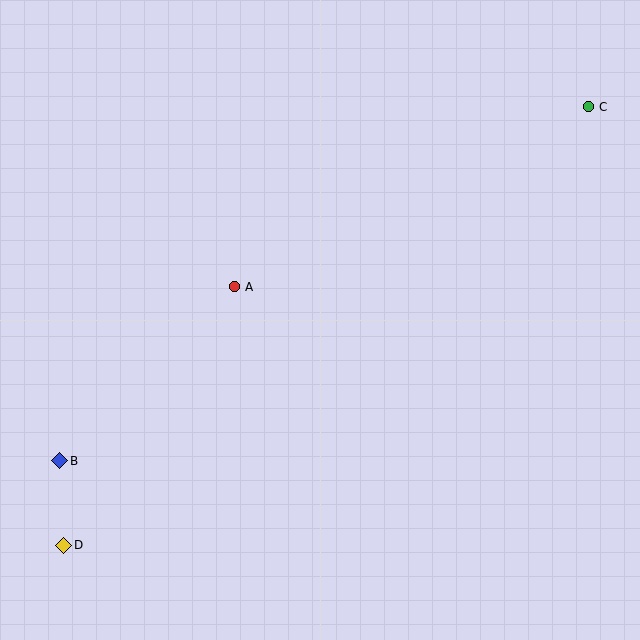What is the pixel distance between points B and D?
The distance between B and D is 85 pixels.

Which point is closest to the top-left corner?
Point A is closest to the top-left corner.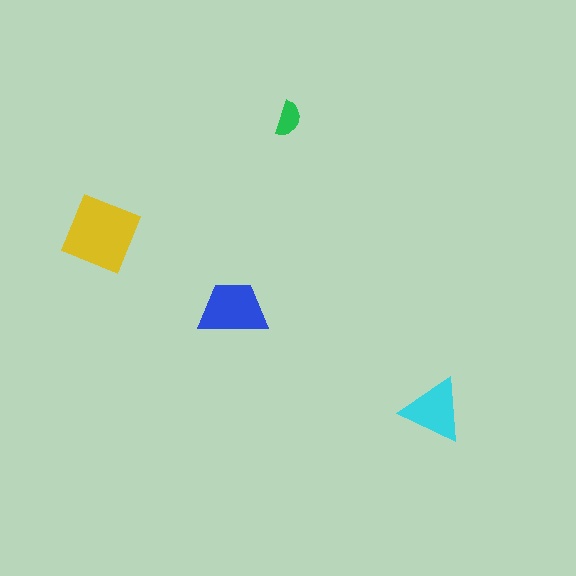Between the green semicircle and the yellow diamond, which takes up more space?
The yellow diamond.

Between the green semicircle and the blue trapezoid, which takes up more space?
The blue trapezoid.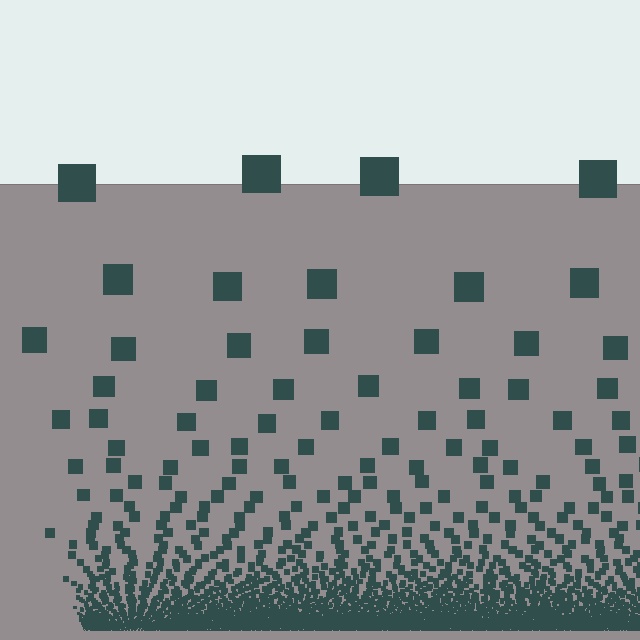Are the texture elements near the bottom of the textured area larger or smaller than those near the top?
Smaller. The gradient is inverted — elements near the bottom are smaller and denser.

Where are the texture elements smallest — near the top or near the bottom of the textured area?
Near the bottom.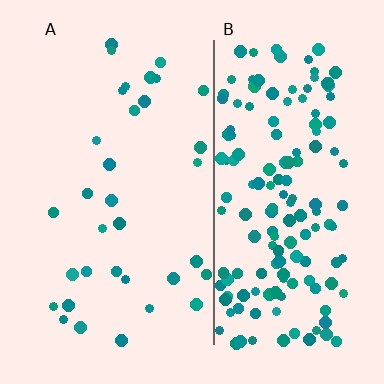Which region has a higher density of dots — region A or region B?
B (the right).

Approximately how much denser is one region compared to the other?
Approximately 4.8× — region B over region A.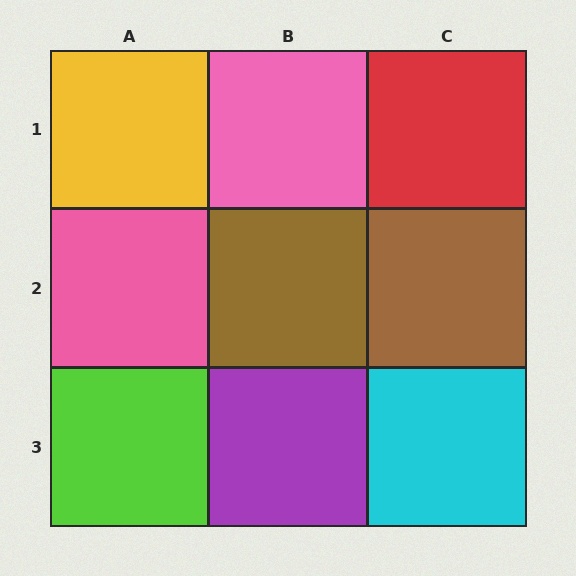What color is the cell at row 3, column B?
Purple.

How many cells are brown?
2 cells are brown.